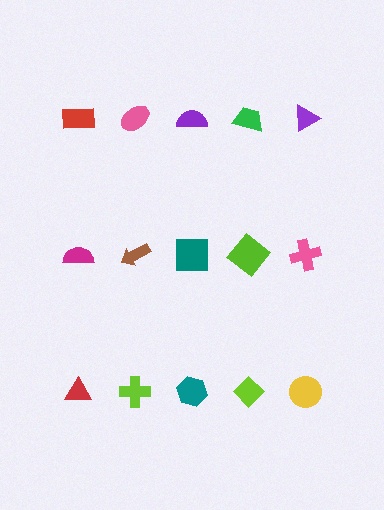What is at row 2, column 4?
A lime diamond.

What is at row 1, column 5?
A purple triangle.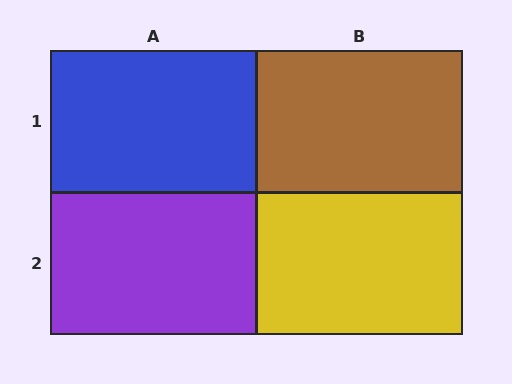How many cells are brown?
1 cell is brown.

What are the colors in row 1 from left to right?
Blue, brown.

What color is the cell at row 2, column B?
Yellow.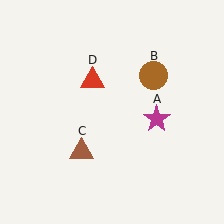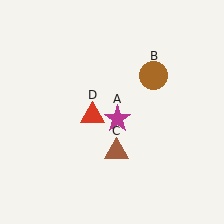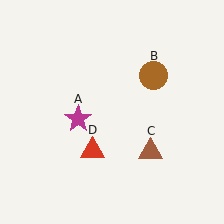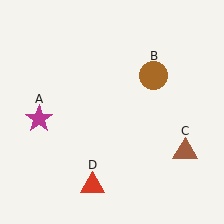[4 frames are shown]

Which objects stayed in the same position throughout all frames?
Brown circle (object B) remained stationary.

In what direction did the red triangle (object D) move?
The red triangle (object D) moved down.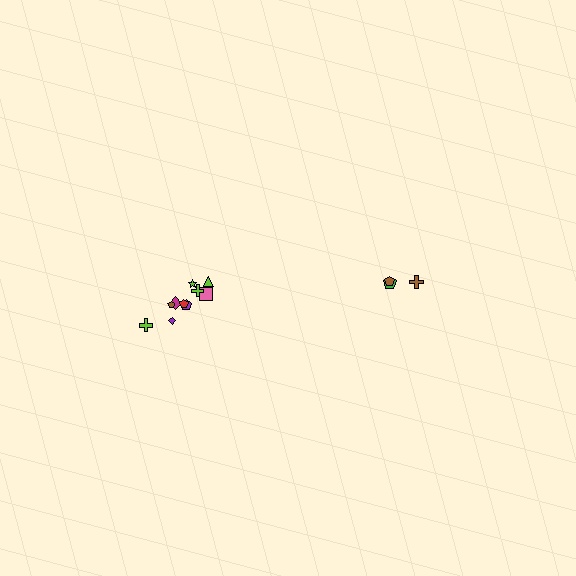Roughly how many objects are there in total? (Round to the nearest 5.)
Roughly 15 objects in total.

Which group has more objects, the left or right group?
The left group.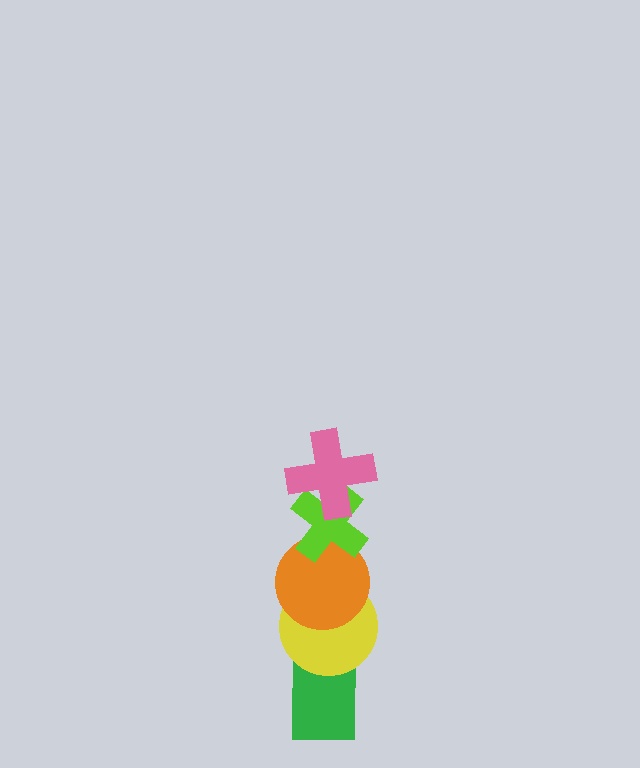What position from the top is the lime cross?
The lime cross is 2nd from the top.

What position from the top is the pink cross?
The pink cross is 1st from the top.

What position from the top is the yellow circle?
The yellow circle is 4th from the top.